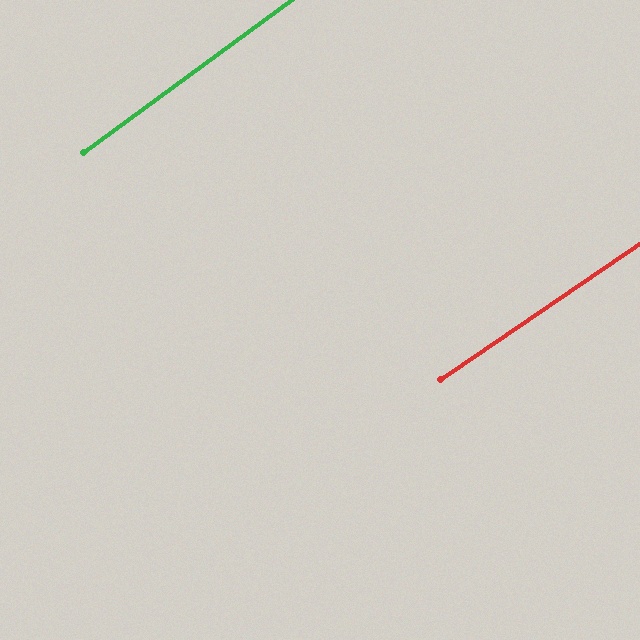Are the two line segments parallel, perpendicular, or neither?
Parallel — their directions differ by only 2.0°.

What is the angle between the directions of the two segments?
Approximately 2 degrees.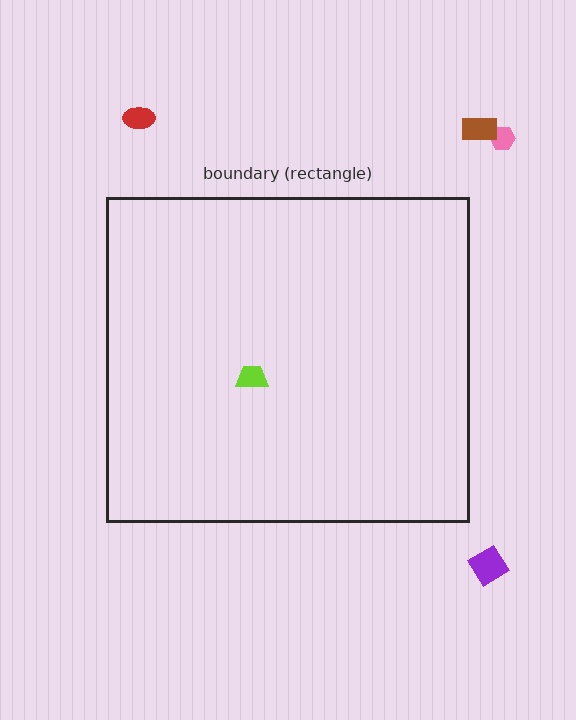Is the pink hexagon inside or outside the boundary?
Outside.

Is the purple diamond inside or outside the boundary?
Outside.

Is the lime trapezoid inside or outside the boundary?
Inside.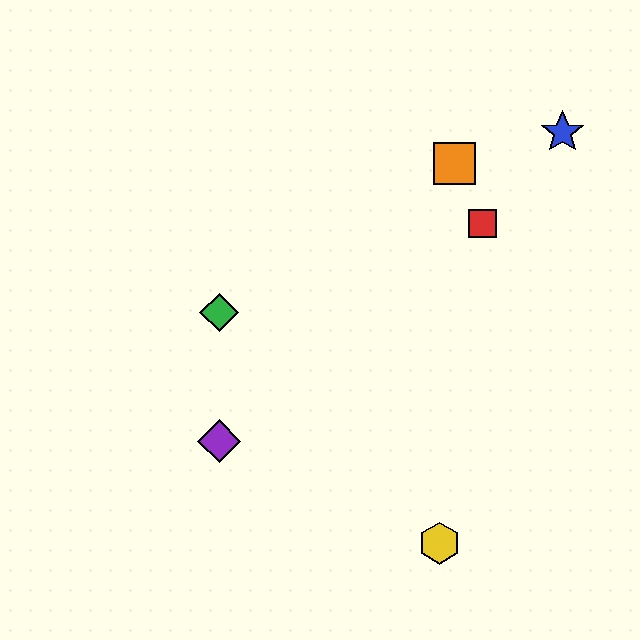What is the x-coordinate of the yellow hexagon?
The yellow hexagon is at x≈439.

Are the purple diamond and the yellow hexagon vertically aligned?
No, the purple diamond is at x≈219 and the yellow hexagon is at x≈439.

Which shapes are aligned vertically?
The green diamond, the purple diamond are aligned vertically.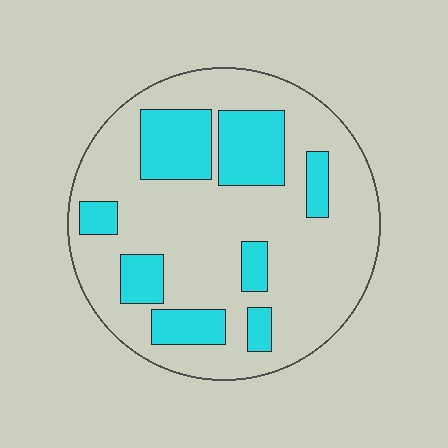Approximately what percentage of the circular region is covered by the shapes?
Approximately 25%.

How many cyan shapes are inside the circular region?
8.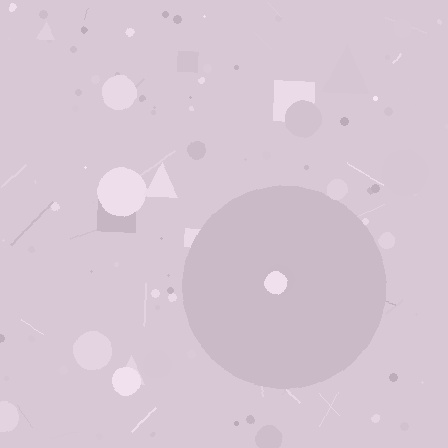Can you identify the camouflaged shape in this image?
The camouflaged shape is a circle.